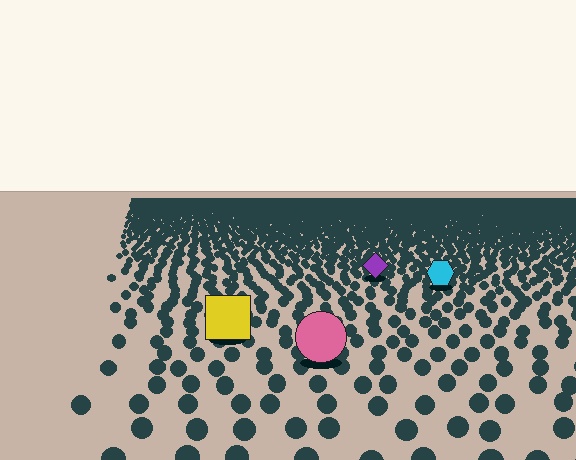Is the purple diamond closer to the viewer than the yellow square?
No. The yellow square is closer — you can tell from the texture gradient: the ground texture is coarser near it.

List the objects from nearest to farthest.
From nearest to farthest: the pink circle, the yellow square, the cyan hexagon, the purple diamond.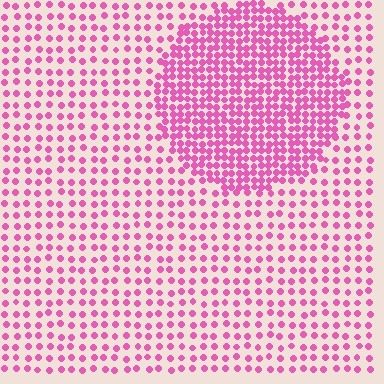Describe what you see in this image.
The image contains small pink elements arranged at two different densities. A circle-shaped region is visible where the elements are more densely packed than the surrounding area.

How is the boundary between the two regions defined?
The boundary is defined by a change in element density (approximately 2.2x ratio). All elements are the same color, size, and shape.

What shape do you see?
I see a circle.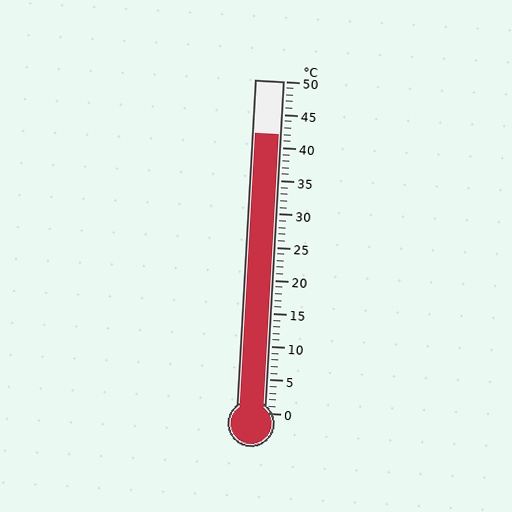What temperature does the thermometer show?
The thermometer shows approximately 42°C.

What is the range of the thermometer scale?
The thermometer scale ranges from 0°C to 50°C.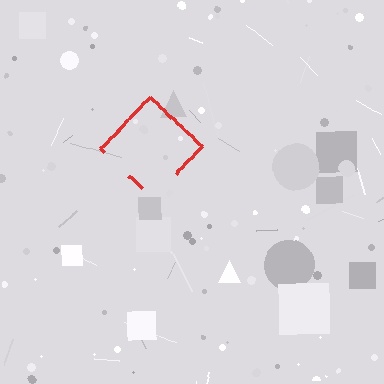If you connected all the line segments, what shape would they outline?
They would outline a diamond.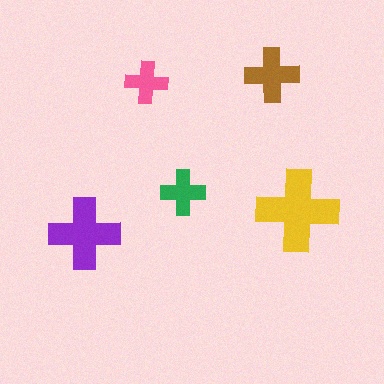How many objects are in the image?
There are 5 objects in the image.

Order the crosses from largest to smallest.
the yellow one, the purple one, the brown one, the green one, the pink one.